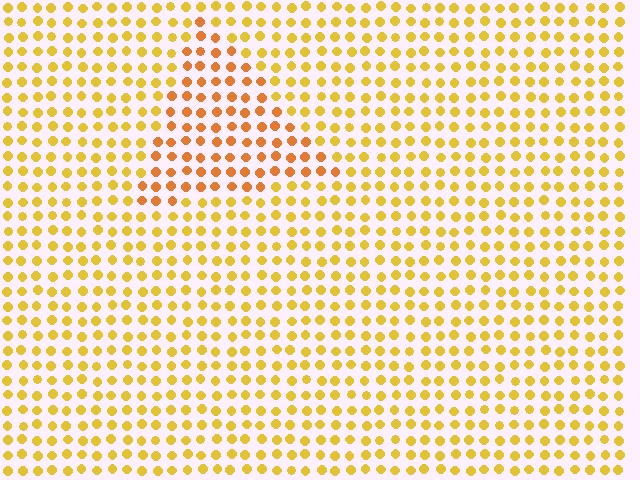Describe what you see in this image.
The image is filled with small yellow elements in a uniform arrangement. A triangle-shaped region is visible where the elements are tinted to a slightly different hue, forming a subtle color boundary.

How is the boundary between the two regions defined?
The boundary is defined purely by a slight shift in hue (about 25 degrees). Spacing, size, and orientation are identical on both sides.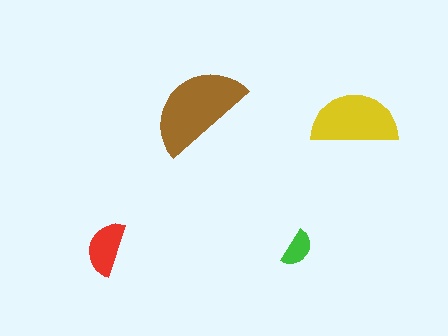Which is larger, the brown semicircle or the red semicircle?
The brown one.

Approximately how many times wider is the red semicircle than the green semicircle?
About 1.5 times wider.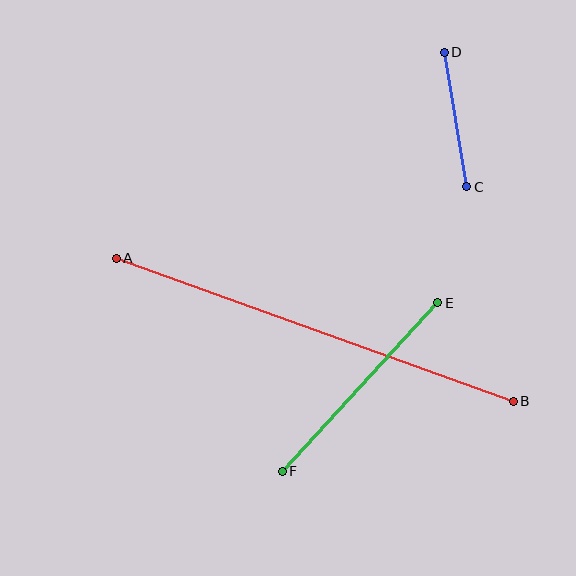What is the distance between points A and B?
The distance is approximately 422 pixels.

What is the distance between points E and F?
The distance is approximately 229 pixels.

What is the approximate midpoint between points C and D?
The midpoint is at approximately (455, 119) pixels.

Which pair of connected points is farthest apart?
Points A and B are farthest apart.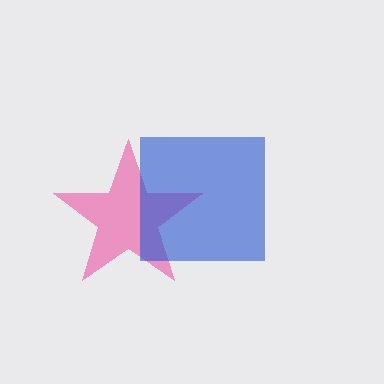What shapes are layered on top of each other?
The layered shapes are: a pink star, a blue square.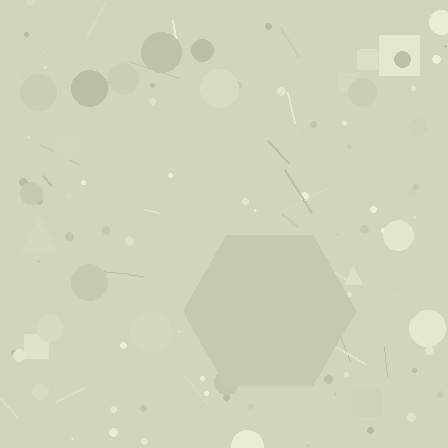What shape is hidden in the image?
A hexagon is hidden in the image.